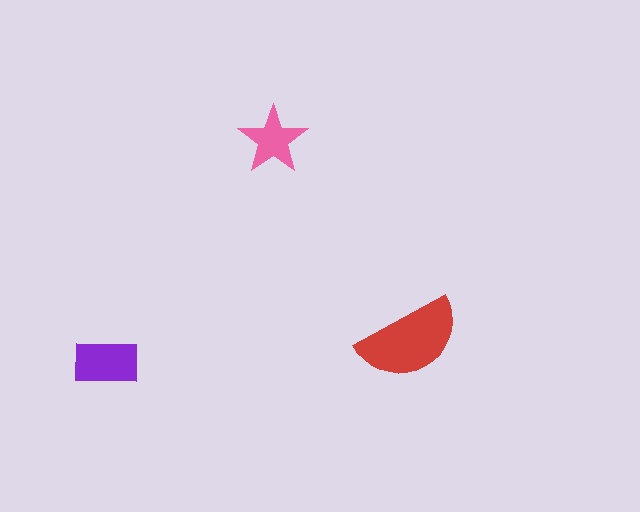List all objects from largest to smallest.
The red semicircle, the purple rectangle, the pink star.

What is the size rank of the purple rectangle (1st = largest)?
2nd.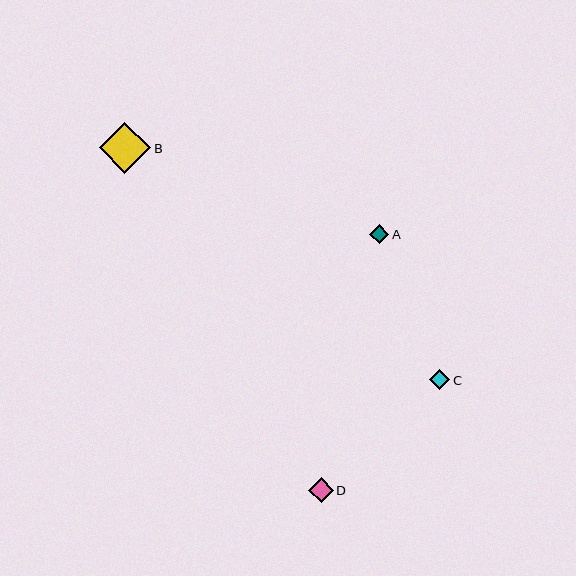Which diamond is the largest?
Diamond B is the largest with a size of approximately 51 pixels.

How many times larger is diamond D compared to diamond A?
Diamond D is approximately 1.3 times the size of diamond A.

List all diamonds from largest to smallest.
From largest to smallest: B, D, C, A.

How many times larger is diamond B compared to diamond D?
Diamond B is approximately 2.1 times the size of diamond D.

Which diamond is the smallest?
Diamond A is the smallest with a size of approximately 19 pixels.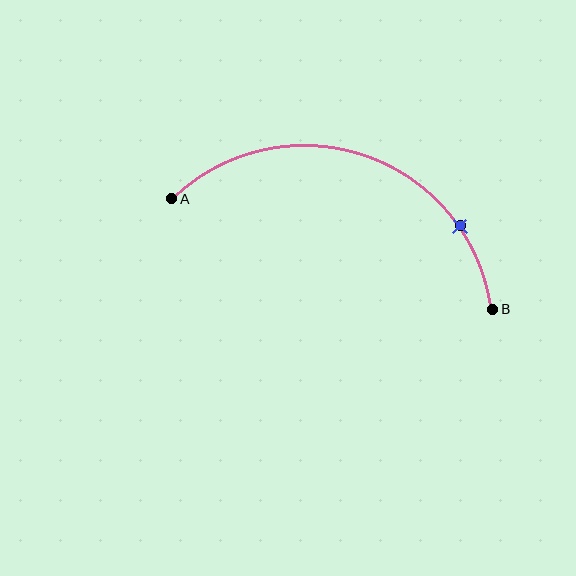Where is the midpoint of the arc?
The arc midpoint is the point on the curve farthest from the straight line joining A and B. It sits above that line.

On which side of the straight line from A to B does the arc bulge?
The arc bulges above the straight line connecting A and B.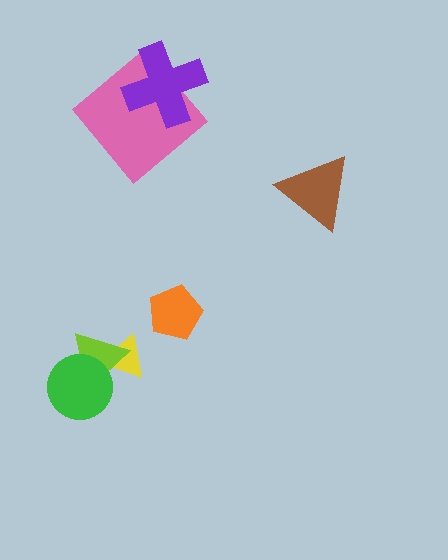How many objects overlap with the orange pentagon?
0 objects overlap with the orange pentagon.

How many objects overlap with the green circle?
1 object overlaps with the green circle.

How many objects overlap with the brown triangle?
0 objects overlap with the brown triangle.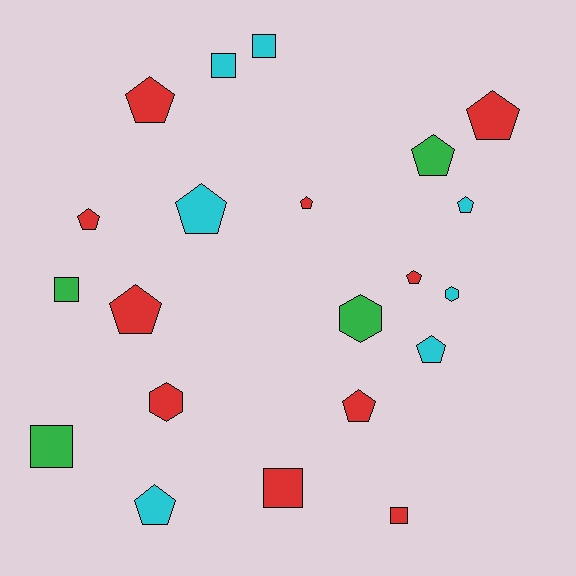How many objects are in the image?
There are 21 objects.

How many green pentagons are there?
There is 1 green pentagon.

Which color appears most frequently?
Red, with 10 objects.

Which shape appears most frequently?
Pentagon, with 12 objects.